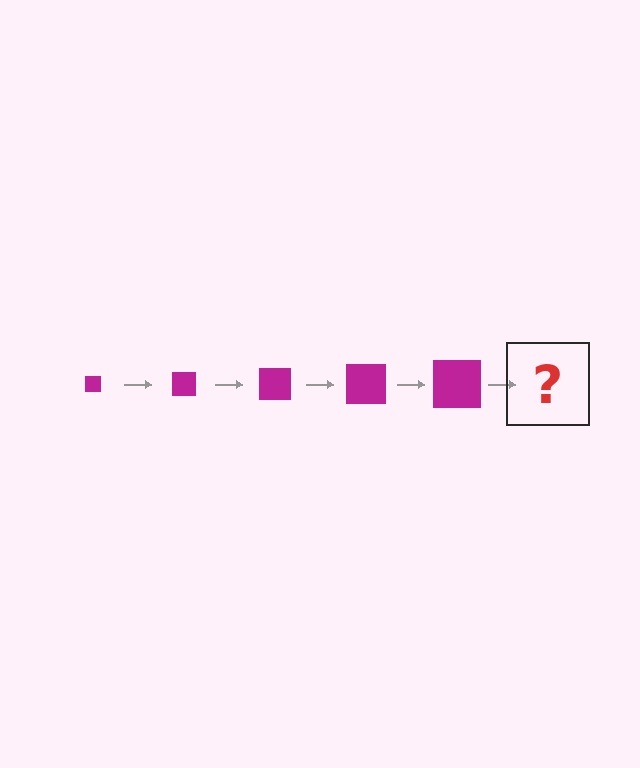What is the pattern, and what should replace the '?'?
The pattern is that the square gets progressively larger each step. The '?' should be a magenta square, larger than the previous one.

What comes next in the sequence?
The next element should be a magenta square, larger than the previous one.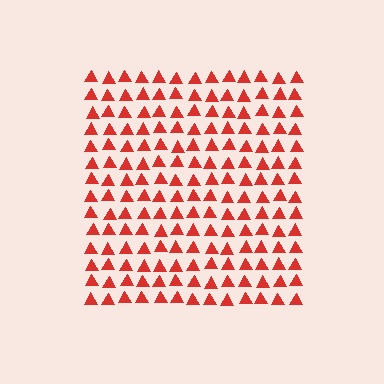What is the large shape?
The large shape is a square.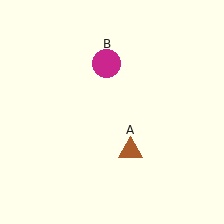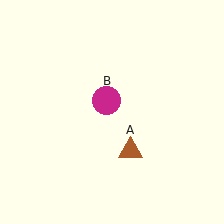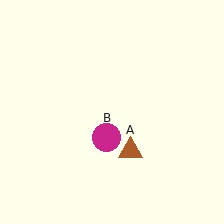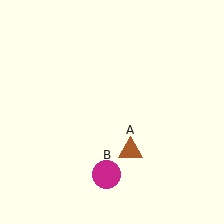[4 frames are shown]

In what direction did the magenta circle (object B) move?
The magenta circle (object B) moved down.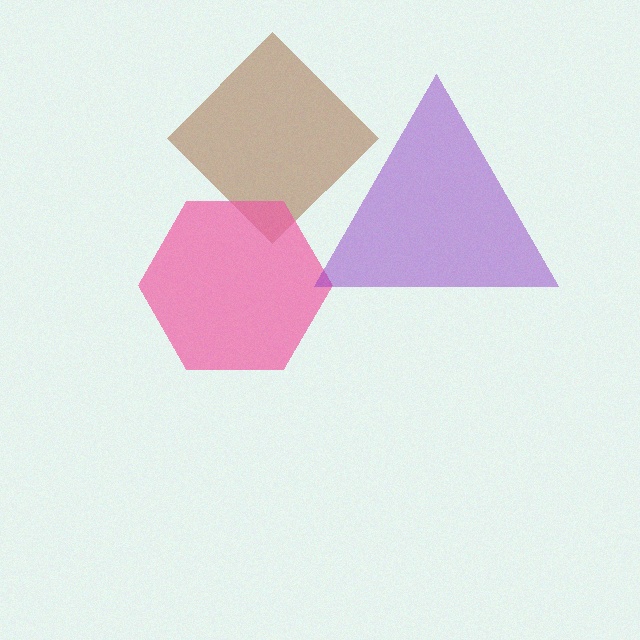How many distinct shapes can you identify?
There are 3 distinct shapes: a brown diamond, a pink hexagon, a purple triangle.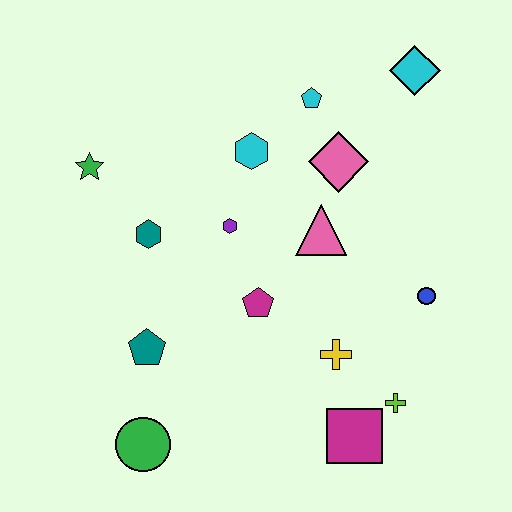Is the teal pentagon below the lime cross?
No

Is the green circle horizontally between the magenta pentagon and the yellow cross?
No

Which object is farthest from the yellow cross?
The green star is farthest from the yellow cross.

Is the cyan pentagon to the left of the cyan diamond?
Yes